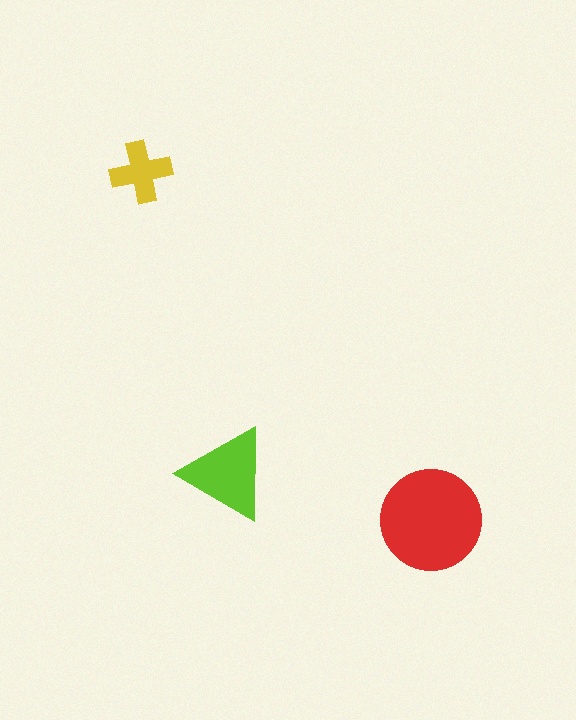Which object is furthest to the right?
The red circle is rightmost.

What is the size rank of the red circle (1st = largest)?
1st.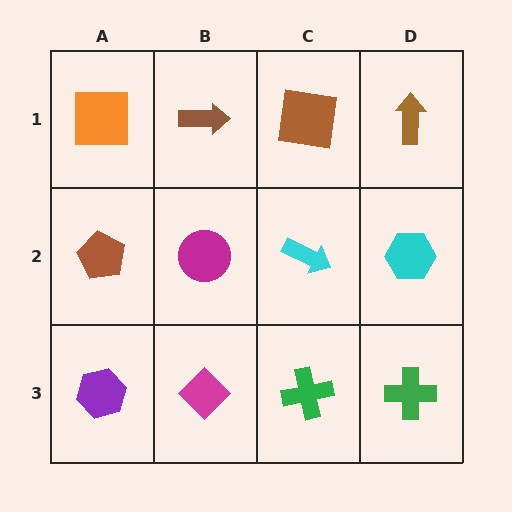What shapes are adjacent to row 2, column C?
A brown square (row 1, column C), a green cross (row 3, column C), a magenta circle (row 2, column B), a cyan hexagon (row 2, column D).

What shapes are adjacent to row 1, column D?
A cyan hexagon (row 2, column D), a brown square (row 1, column C).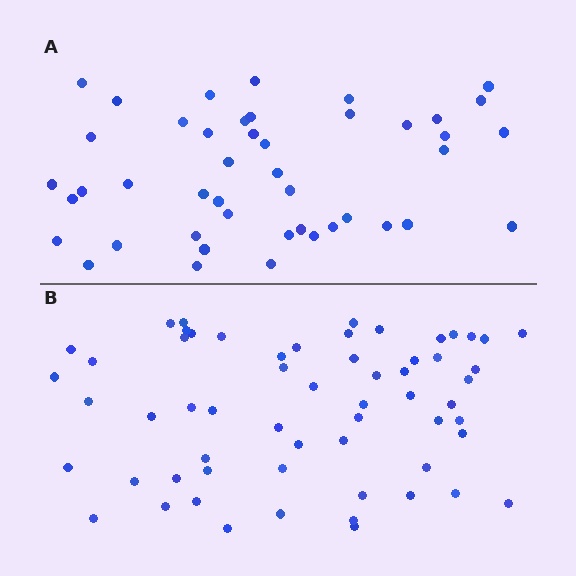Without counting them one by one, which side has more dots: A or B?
Region B (the bottom region) has more dots.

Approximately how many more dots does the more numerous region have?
Region B has approximately 15 more dots than region A.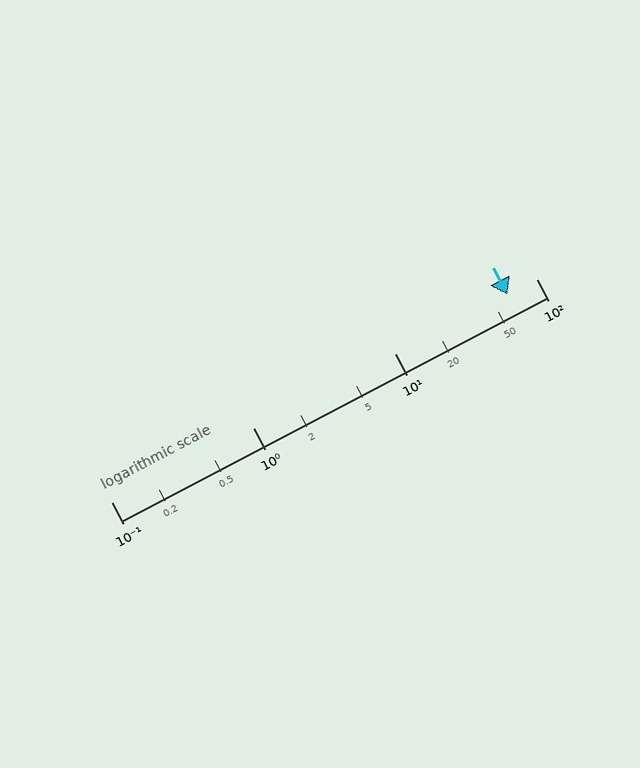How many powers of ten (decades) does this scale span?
The scale spans 3 decades, from 0.1 to 100.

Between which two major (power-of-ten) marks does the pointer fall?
The pointer is between 10 and 100.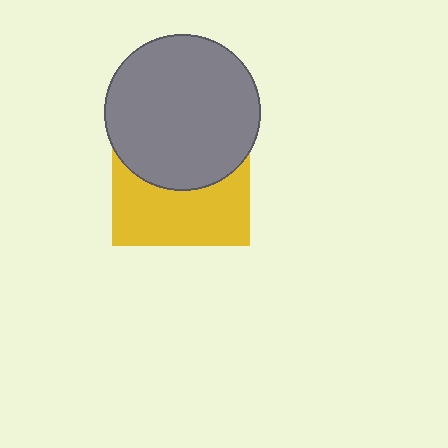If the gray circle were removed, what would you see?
You would see the complete yellow square.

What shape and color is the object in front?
The object in front is a gray circle.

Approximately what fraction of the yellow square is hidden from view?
Roughly 52% of the yellow square is hidden behind the gray circle.